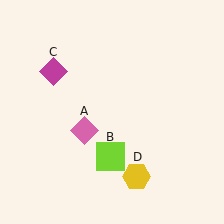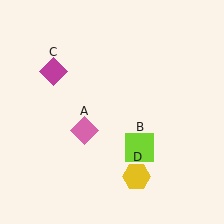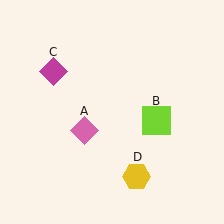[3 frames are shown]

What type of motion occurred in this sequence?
The lime square (object B) rotated counterclockwise around the center of the scene.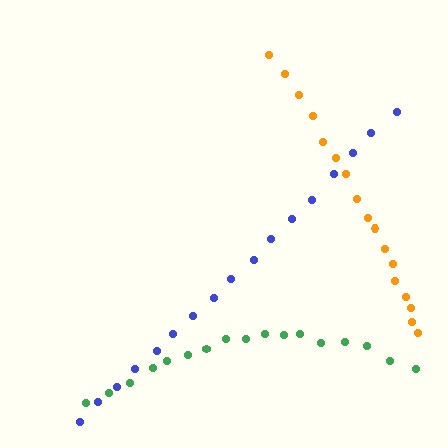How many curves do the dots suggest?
There are 3 distinct paths.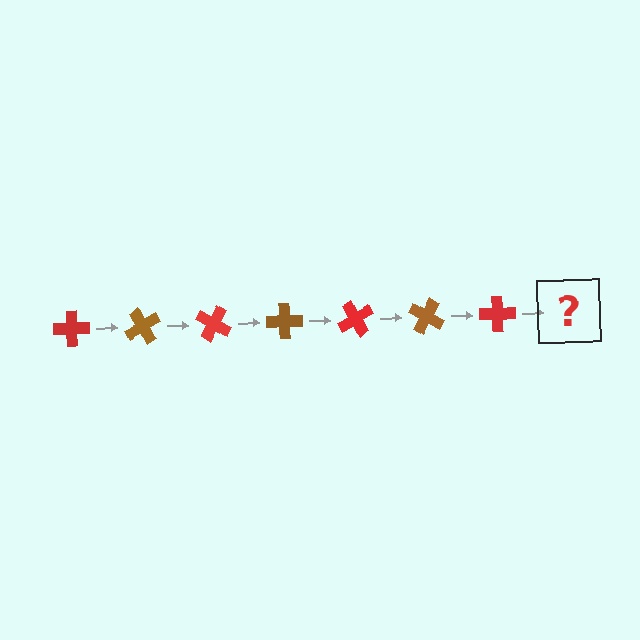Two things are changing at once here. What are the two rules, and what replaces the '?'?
The two rules are that it rotates 60 degrees each step and the color cycles through red and brown. The '?' should be a brown cross, rotated 420 degrees from the start.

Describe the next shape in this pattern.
It should be a brown cross, rotated 420 degrees from the start.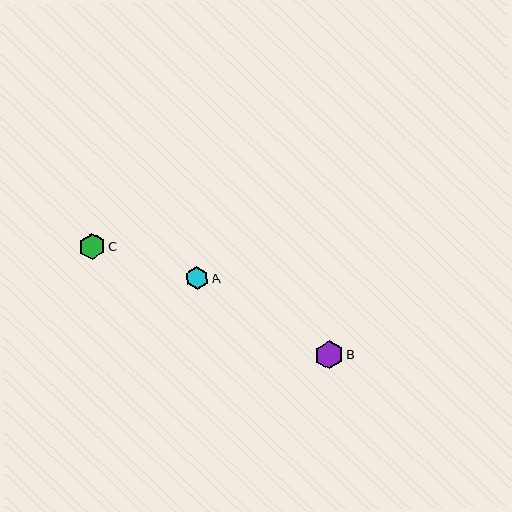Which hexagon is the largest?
Hexagon B is the largest with a size of approximately 28 pixels.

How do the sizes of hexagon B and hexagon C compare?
Hexagon B and hexagon C are approximately the same size.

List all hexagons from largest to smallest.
From largest to smallest: B, C, A.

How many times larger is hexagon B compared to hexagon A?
Hexagon B is approximately 1.2 times the size of hexagon A.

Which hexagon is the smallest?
Hexagon A is the smallest with a size of approximately 23 pixels.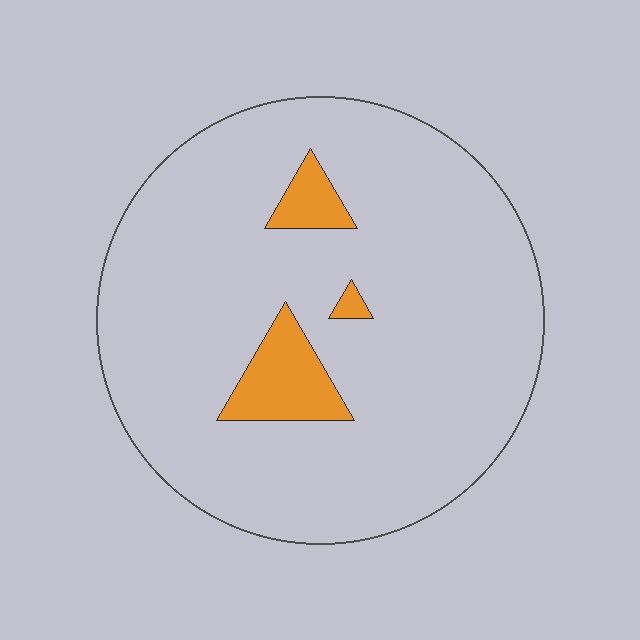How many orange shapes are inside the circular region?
3.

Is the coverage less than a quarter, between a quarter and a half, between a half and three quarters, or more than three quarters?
Less than a quarter.